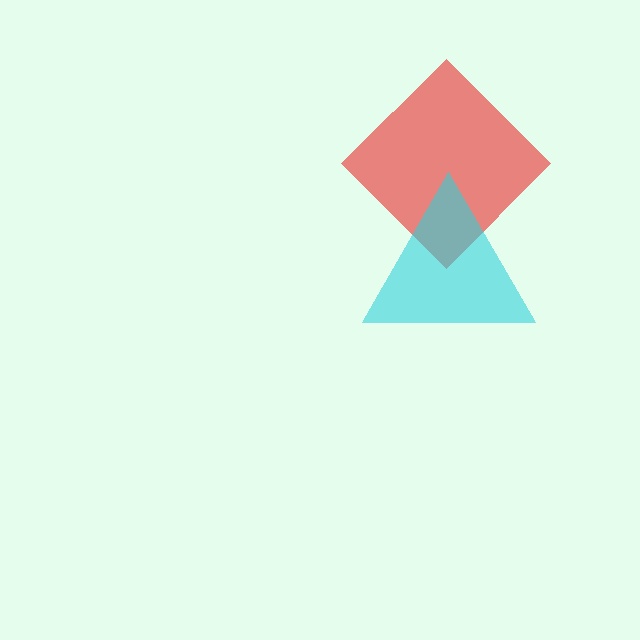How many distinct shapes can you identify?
There are 2 distinct shapes: a red diamond, a cyan triangle.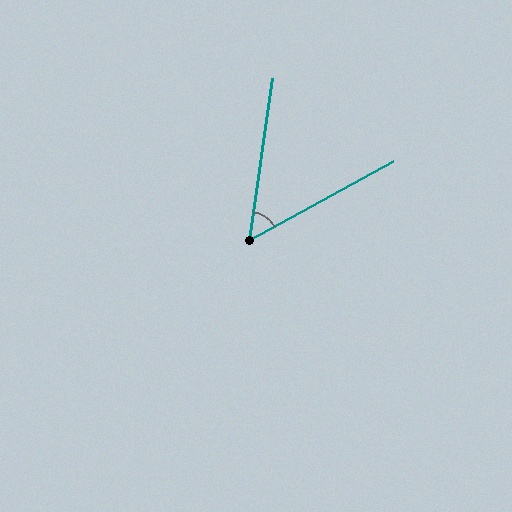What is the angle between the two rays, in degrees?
Approximately 53 degrees.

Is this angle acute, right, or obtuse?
It is acute.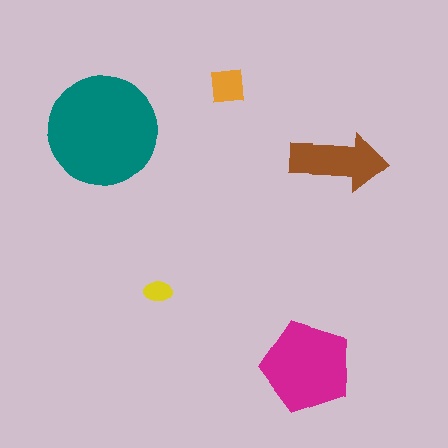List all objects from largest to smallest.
The teal circle, the magenta pentagon, the brown arrow, the orange square, the yellow ellipse.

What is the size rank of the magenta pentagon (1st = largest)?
2nd.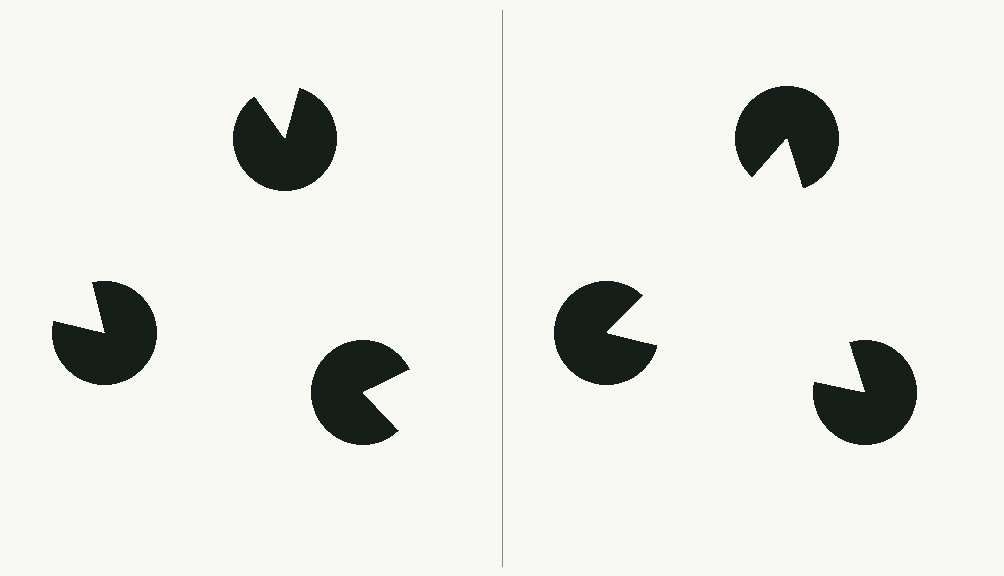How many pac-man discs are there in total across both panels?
6 — 3 on each side.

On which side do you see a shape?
An illusory triangle appears on the right side. On the left side the wedge cuts are rotated, so no coherent shape forms.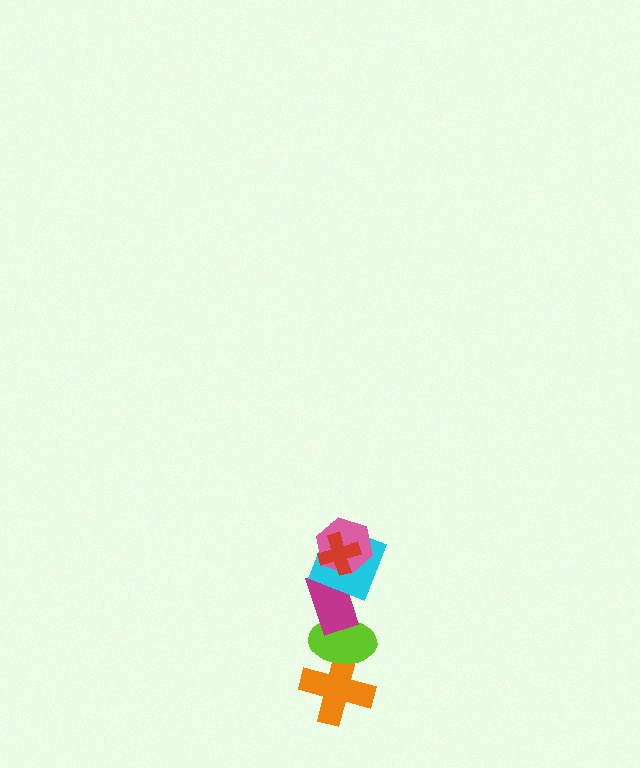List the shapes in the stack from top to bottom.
From top to bottom: the red cross, the pink hexagon, the cyan square, the magenta rectangle, the lime ellipse, the orange cross.